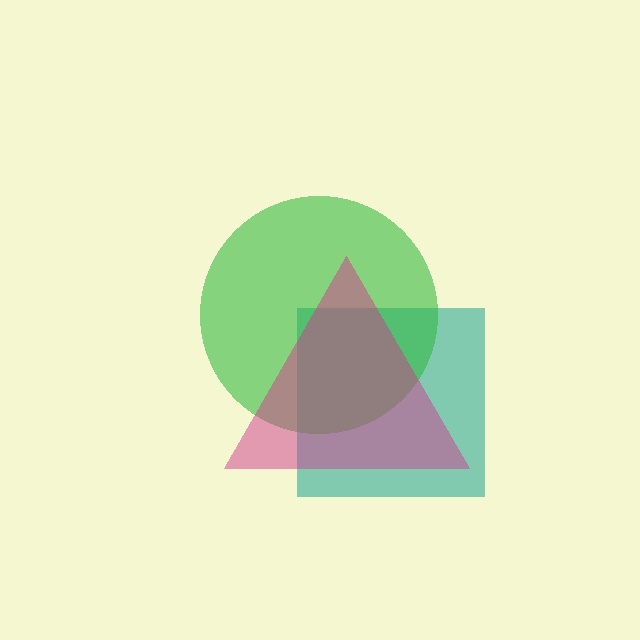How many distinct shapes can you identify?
There are 3 distinct shapes: a teal square, a green circle, a magenta triangle.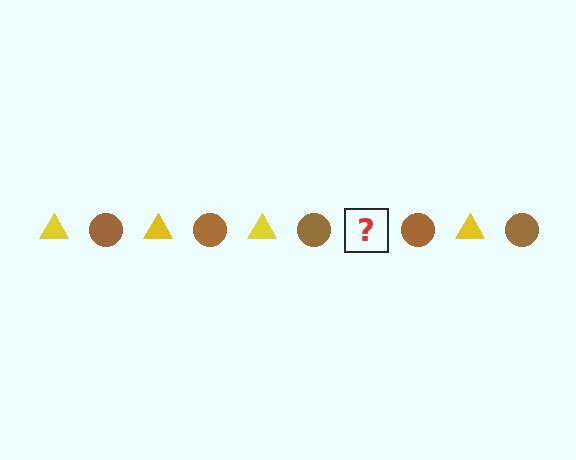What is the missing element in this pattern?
The missing element is a yellow triangle.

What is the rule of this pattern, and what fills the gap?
The rule is that the pattern alternates between yellow triangle and brown circle. The gap should be filled with a yellow triangle.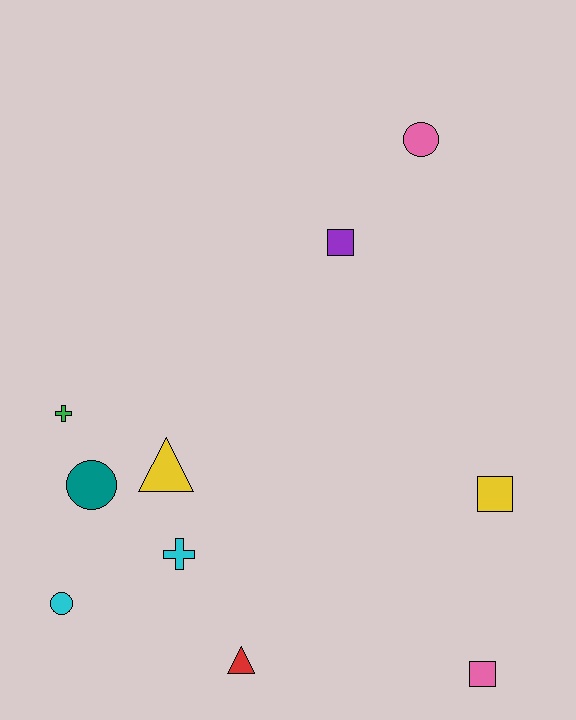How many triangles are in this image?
There are 2 triangles.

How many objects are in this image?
There are 10 objects.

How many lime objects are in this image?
There are no lime objects.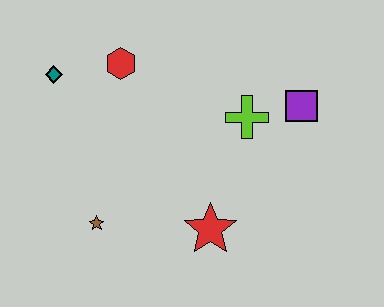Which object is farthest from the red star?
The teal diamond is farthest from the red star.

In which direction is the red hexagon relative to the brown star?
The red hexagon is above the brown star.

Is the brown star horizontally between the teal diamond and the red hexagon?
Yes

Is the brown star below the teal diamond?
Yes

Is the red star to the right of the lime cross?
No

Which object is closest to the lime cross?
The purple square is closest to the lime cross.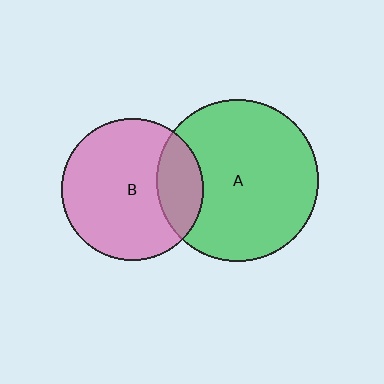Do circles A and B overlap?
Yes.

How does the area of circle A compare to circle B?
Approximately 1.3 times.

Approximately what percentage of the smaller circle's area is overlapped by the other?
Approximately 20%.